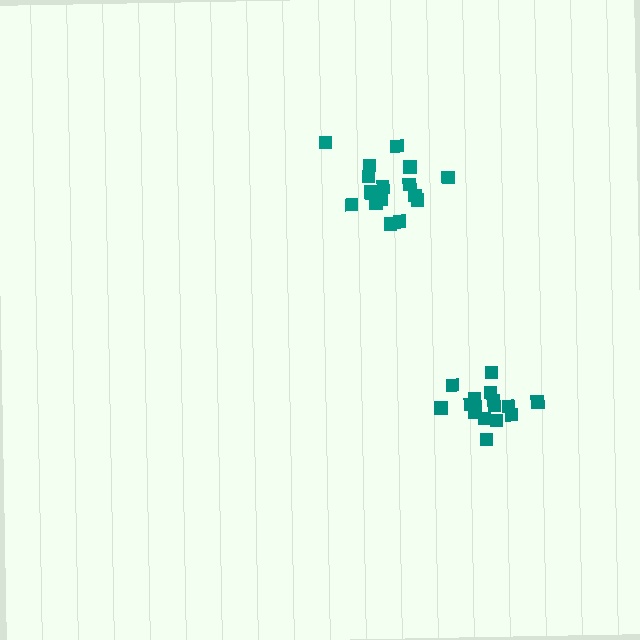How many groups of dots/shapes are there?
There are 2 groups.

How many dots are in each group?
Group 1: 15 dots, Group 2: 18 dots (33 total).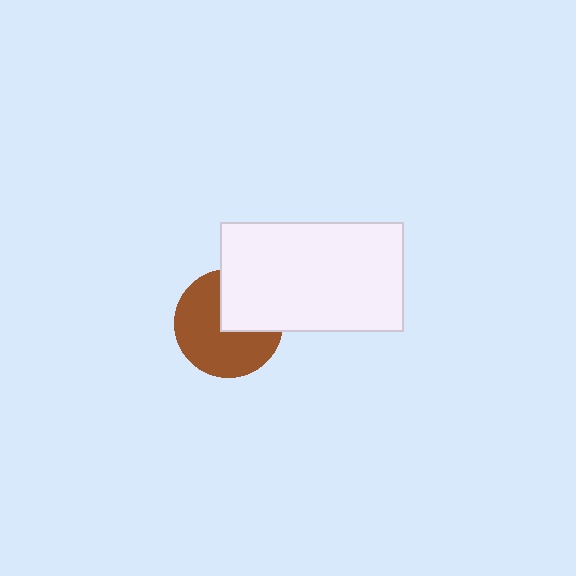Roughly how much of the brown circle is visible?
About half of it is visible (roughly 64%).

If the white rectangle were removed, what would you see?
You would see the complete brown circle.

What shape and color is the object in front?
The object in front is a white rectangle.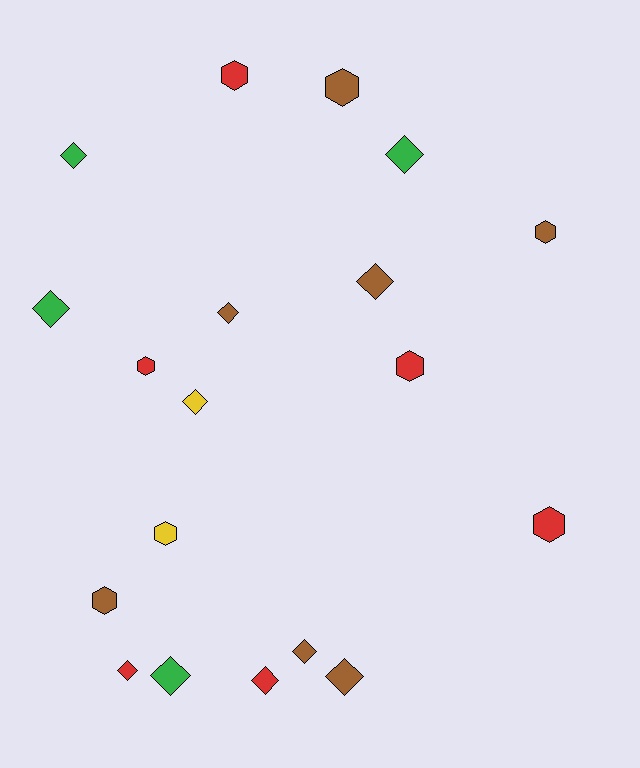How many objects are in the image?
There are 19 objects.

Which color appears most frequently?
Brown, with 7 objects.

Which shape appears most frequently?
Diamond, with 11 objects.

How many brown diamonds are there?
There are 4 brown diamonds.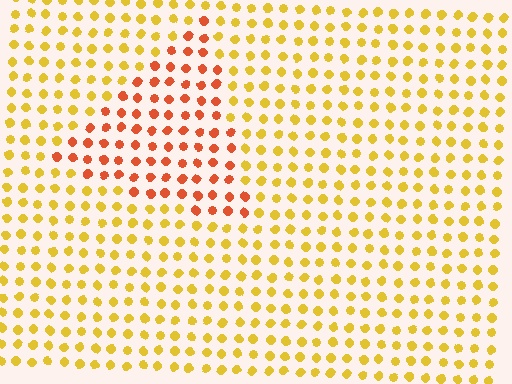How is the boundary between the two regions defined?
The boundary is defined purely by a slight shift in hue (about 38 degrees). Spacing, size, and orientation are identical on both sides.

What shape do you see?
I see a triangle.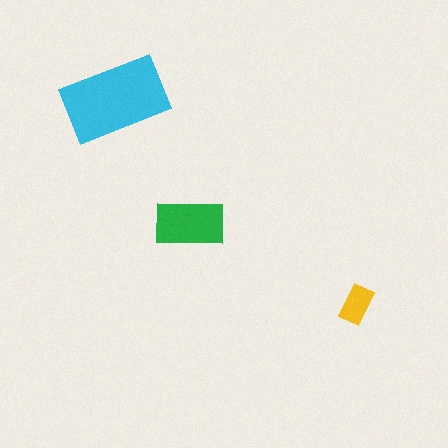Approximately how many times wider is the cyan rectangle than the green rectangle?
About 1.5 times wider.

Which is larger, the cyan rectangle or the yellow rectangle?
The cyan one.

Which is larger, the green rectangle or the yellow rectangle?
The green one.